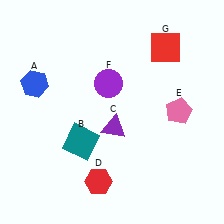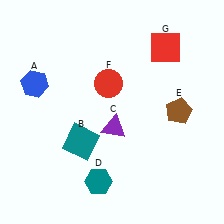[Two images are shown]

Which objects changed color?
D changed from red to teal. E changed from pink to brown. F changed from purple to red.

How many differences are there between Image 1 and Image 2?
There are 3 differences between the two images.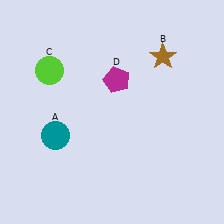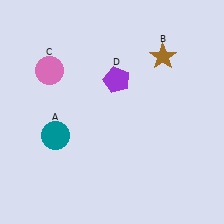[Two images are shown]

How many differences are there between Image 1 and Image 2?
There are 2 differences between the two images.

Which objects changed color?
C changed from lime to pink. D changed from magenta to purple.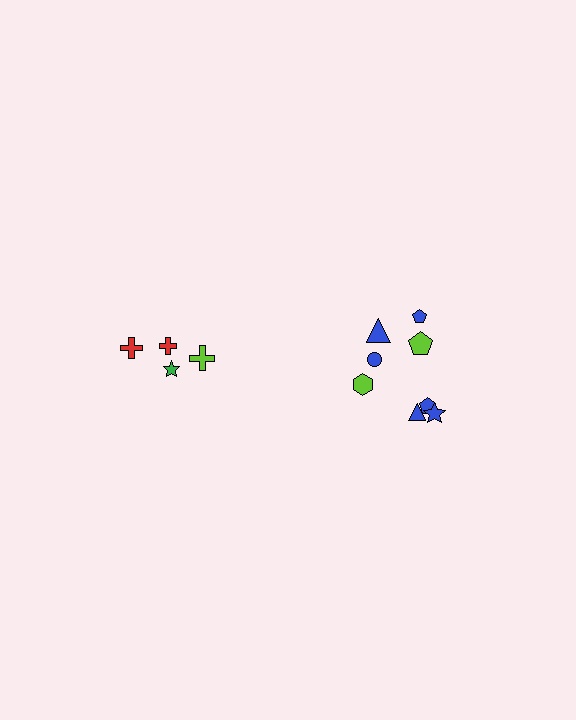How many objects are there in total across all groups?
There are 12 objects.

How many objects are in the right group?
There are 8 objects.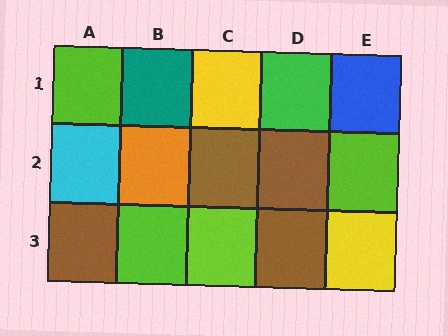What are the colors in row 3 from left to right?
Brown, lime, lime, brown, yellow.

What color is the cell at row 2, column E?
Lime.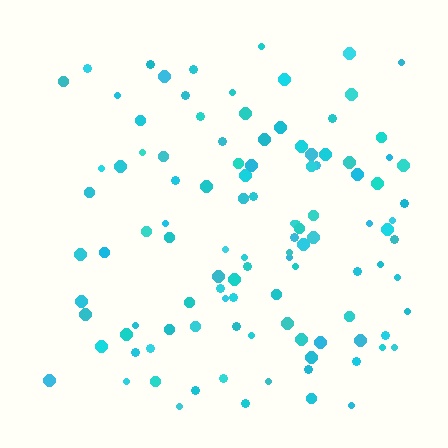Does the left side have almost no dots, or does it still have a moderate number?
Still a moderate number, just noticeably fewer than the right.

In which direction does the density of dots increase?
From left to right, with the right side densest.